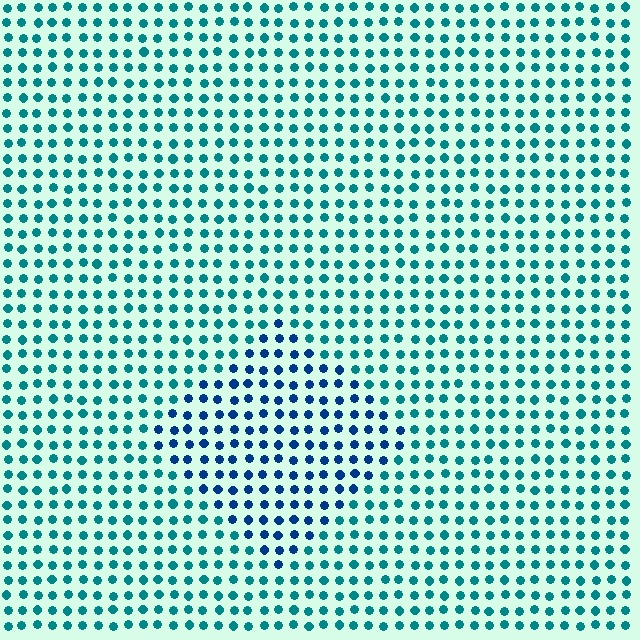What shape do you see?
I see a diamond.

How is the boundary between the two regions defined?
The boundary is defined purely by a slight shift in hue (about 35 degrees). Spacing, size, and orientation are identical on both sides.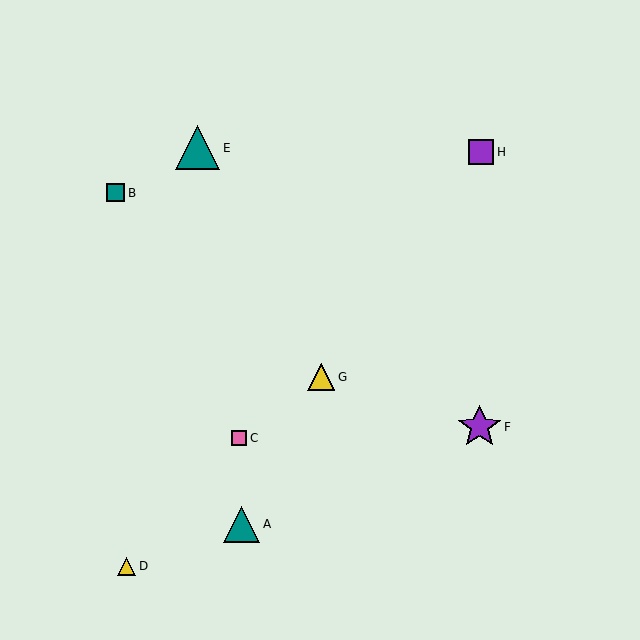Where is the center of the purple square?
The center of the purple square is at (481, 152).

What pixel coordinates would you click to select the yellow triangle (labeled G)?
Click at (321, 377) to select the yellow triangle G.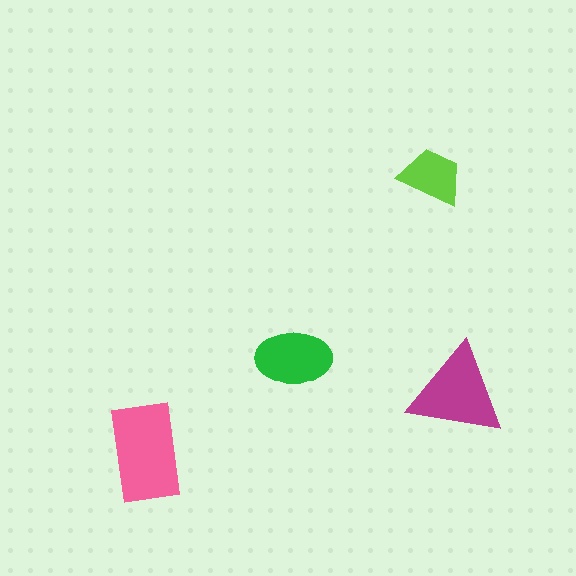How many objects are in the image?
There are 4 objects in the image.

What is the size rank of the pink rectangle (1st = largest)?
1st.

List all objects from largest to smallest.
The pink rectangle, the magenta triangle, the green ellipse, the lime trapezoid.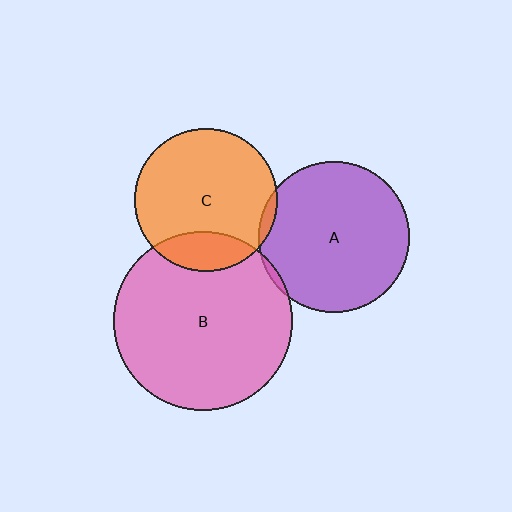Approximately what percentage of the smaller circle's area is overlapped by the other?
Approximately 5%.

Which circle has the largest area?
Circle B (pink).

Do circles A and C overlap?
Yes.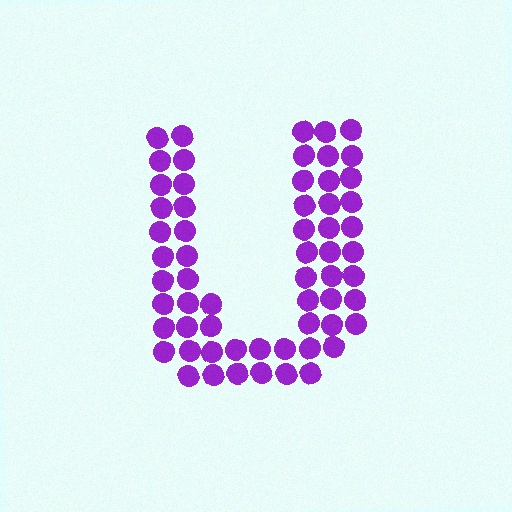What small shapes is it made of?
It is made of small circles.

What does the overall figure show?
The overall figure shows the letter U.